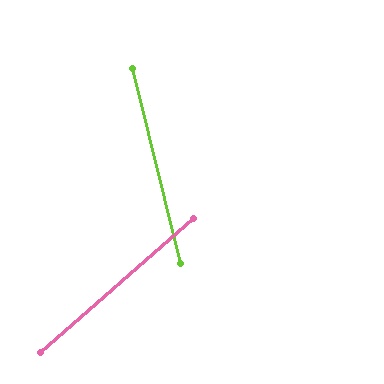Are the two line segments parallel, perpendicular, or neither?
Neither parallel nor perpendicular — they differ by about 63°.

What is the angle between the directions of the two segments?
Approximately 63 degrees.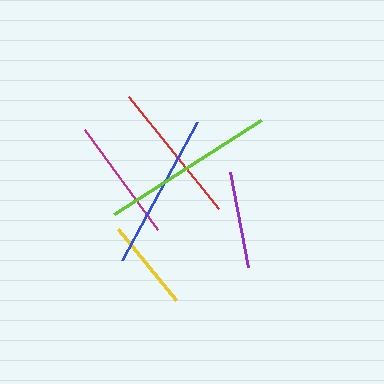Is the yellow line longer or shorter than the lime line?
The lime line is longer than the yellow line.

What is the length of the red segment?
The red segment is approximately 143 pixels long.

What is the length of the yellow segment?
The yellow segment is approximately 92 pixels long.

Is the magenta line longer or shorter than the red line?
The red line is longer than the magenta line.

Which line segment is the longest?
The lime line is the longest at approximately 174 pixels.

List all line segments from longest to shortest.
From longest to shortest: lime, blue, red, magenta, purple, yellow.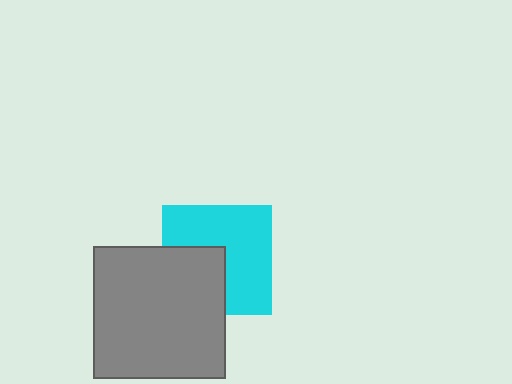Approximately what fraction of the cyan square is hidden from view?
Roughly 37% of the cyan square is hidden behind the gray square.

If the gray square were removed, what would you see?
You would see the complete cyan square.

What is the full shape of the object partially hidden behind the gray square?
The partially hidden object is a cyan square.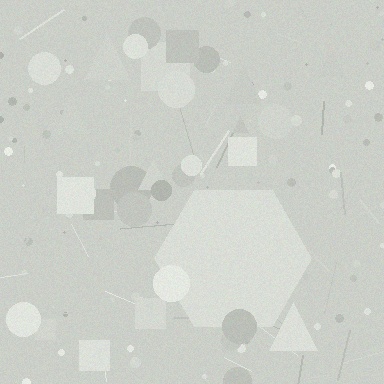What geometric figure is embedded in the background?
A hexagon is embedded in the background.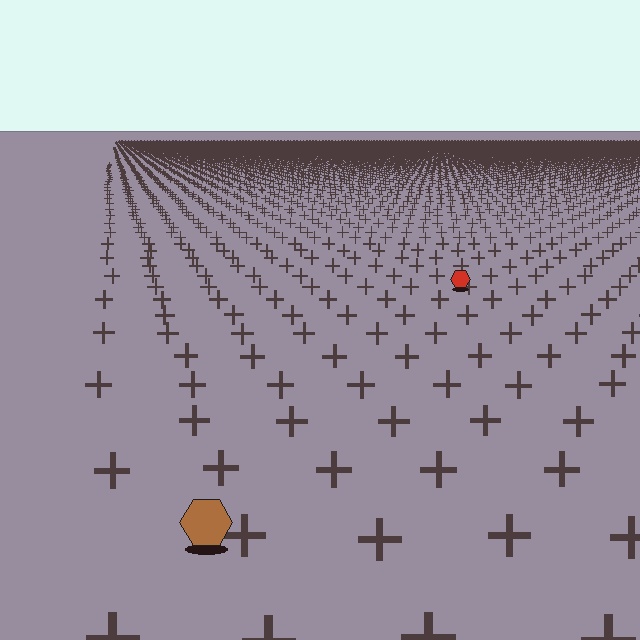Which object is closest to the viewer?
The brown hexagon is closest. The texture marks near it are larger and more spread out.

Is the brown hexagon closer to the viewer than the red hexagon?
Yes. The brown hexagon is closer — you can tell from the texture gradient: the ground texture is coarser near it.